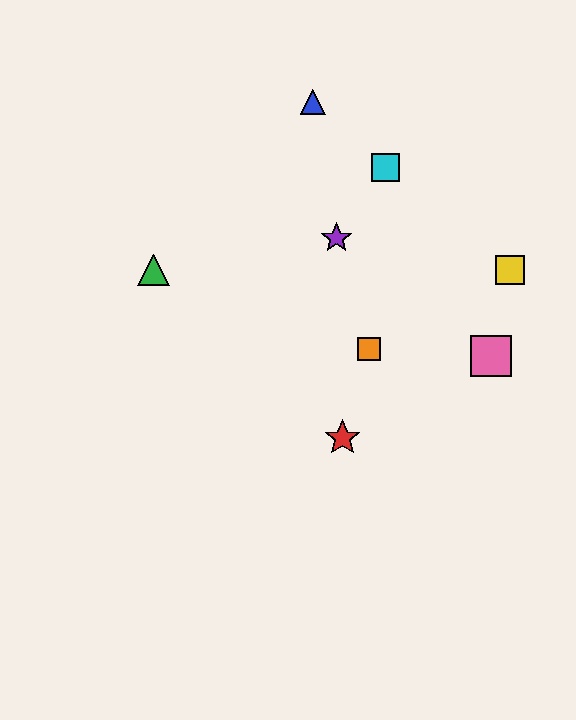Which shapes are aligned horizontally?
The green triangle, the yellow square are aligned horizontally.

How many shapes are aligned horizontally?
2 shapes (the green triangle, the yellow square) are aligned horizontally.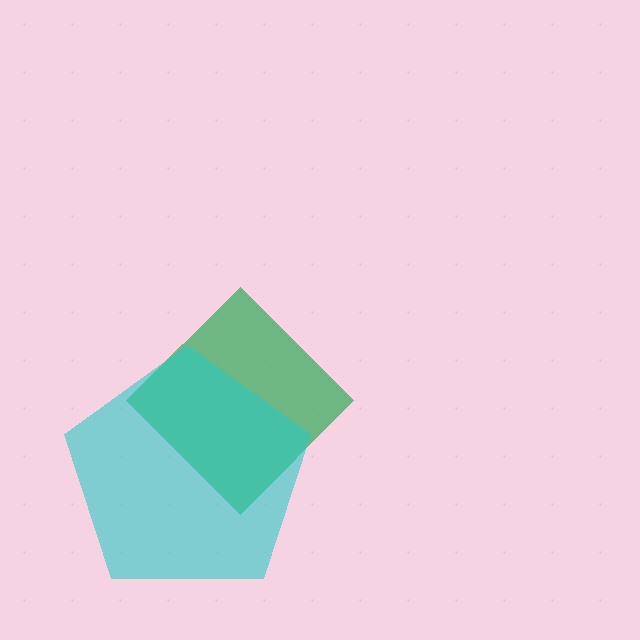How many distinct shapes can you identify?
There are 2 distinct shapes: a green diamond, a cyan pentagon.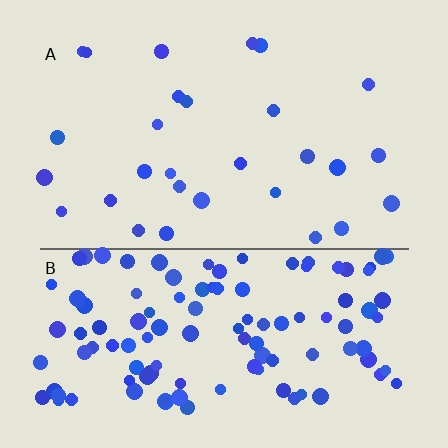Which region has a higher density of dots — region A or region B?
B (the bottom).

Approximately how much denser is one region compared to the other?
Approximately 4.1× — region B over region A.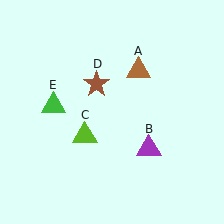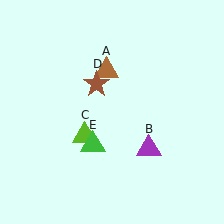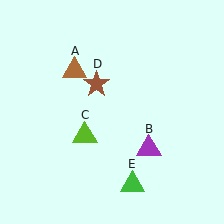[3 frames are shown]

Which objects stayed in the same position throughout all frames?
Purple triangle (object B) and lime triangle (object C) and brown star (object D) remained stationary.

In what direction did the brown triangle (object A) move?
The brown triangle (object A) moved left.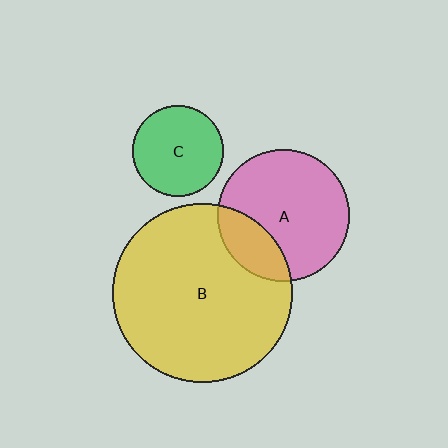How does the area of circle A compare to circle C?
Approximately 2.1 times.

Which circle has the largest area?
Circle B (yellow).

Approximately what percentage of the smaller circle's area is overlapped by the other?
Approximately 25%.